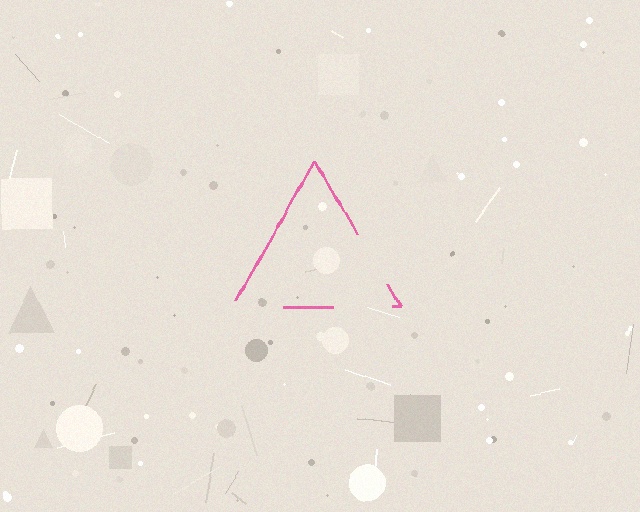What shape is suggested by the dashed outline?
The dashed outline suggests a triangle.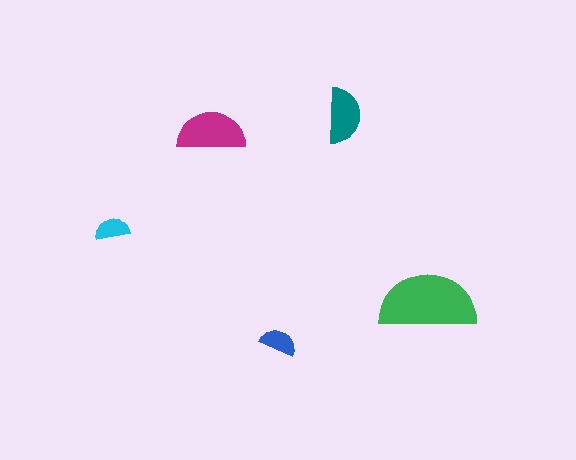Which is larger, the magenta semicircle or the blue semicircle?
The magenta one.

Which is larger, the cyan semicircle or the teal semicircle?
The teal one.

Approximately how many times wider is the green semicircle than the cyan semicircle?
About 3 times wider.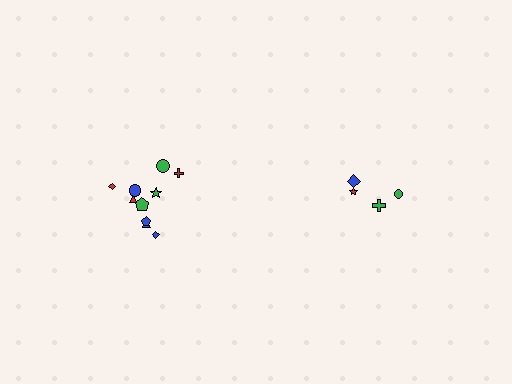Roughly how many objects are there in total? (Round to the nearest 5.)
Roughly 15 objects in total.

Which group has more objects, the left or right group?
The left group.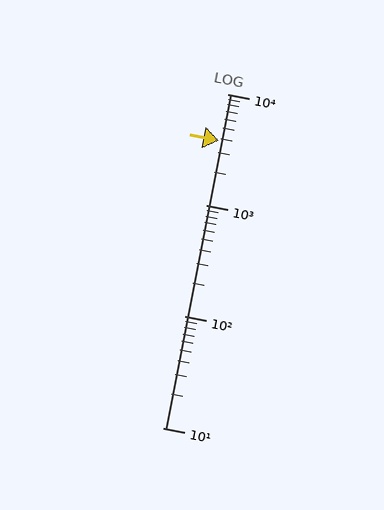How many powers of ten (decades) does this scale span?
The scale spans 3 decades, from 10 to 10000.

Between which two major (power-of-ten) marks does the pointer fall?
The pointer is between 1000 and 10000.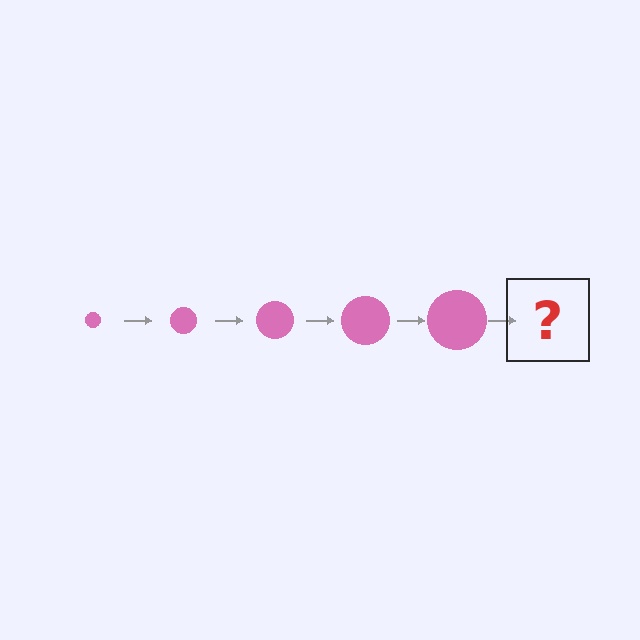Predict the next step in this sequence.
The next step is a pink circle, larger than the previous one.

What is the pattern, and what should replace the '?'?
The pattern is that the circle gets progressively larger each step. The '?' should be a pink circle, larger than the previous one.